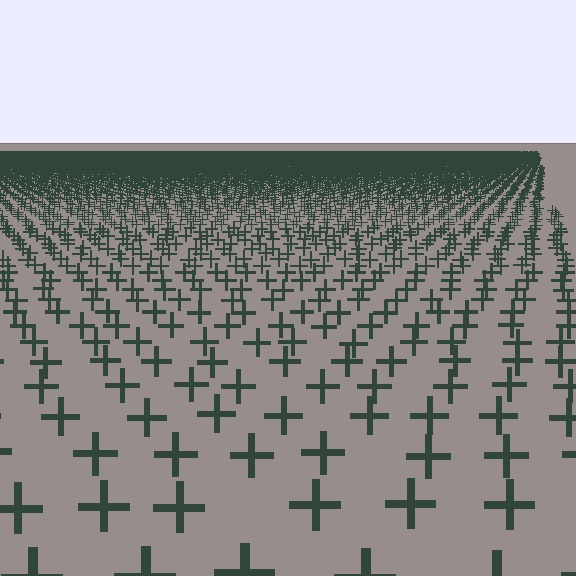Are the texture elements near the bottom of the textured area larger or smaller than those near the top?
Larger. Near the bottom, elements are closer to the viewer and appear at a bigger on-screen size.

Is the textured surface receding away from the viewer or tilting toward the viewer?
The surface is receding away from the viewer. Texture elements get smaller and denser toward the top.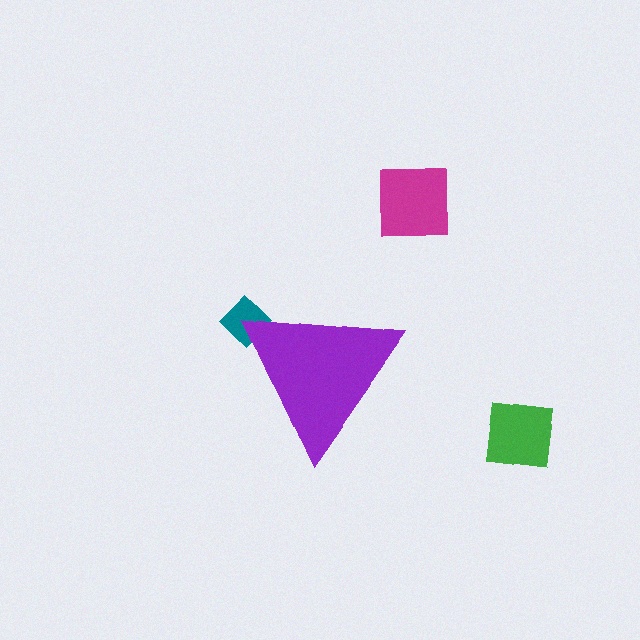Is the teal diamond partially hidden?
Yes, the teal diamond is partially hidden behind the purple triangle.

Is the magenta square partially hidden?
No, the magenta square is fully visible.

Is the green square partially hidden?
No, the green square is fully visible.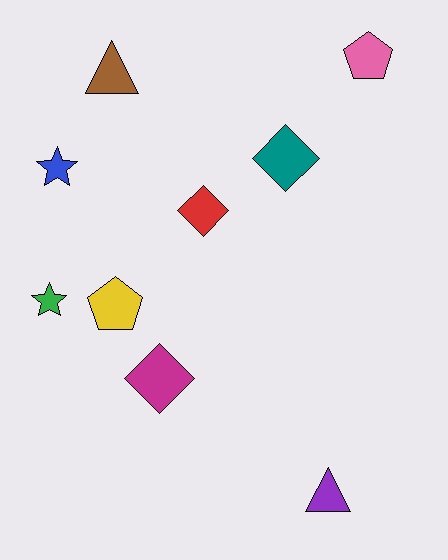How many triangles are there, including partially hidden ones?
There are 2 triangles.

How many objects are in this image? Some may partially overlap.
There are 9 objects.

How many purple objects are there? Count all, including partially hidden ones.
There is 1 purple object.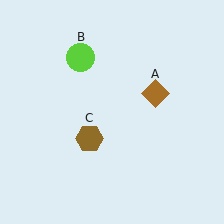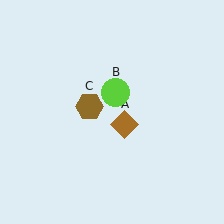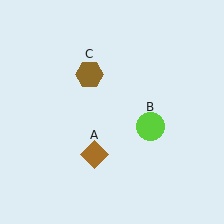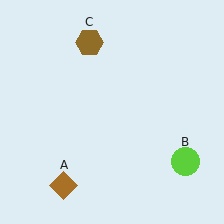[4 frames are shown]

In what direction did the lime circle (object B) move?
The lime circle (object B) moved down and to the right.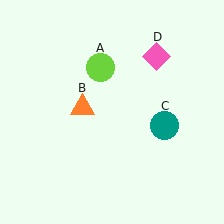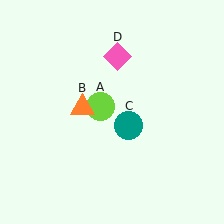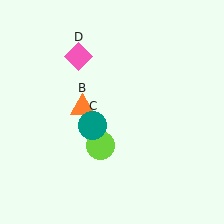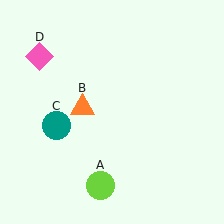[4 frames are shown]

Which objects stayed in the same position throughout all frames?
Orange triangle (object B) remained stationary.